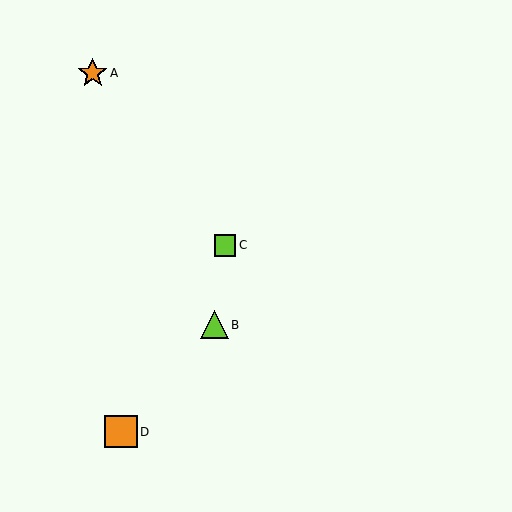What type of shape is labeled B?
Shape B is a lime triangle.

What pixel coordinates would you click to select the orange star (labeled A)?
Click at (93, 73) to select the orange star A.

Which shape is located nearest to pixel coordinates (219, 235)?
The lime square (labeled C) at (225, 245) is nearest to that location.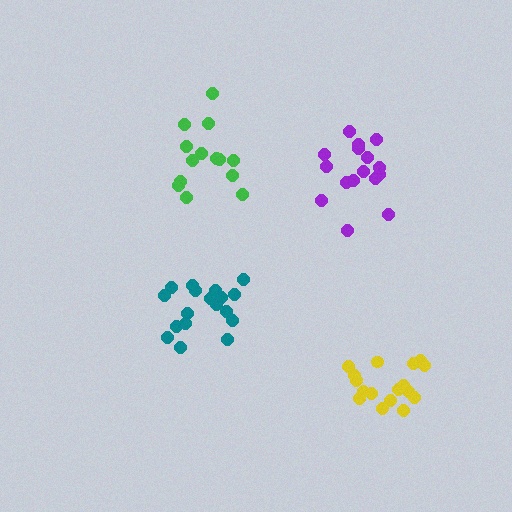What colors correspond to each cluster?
The clusters are colored: yellow, purple, teal, green.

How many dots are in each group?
Group 1: 17 dots, Group 2: 16 dots, Group 3: 18 dots, Group 4: 14 dots (65 total).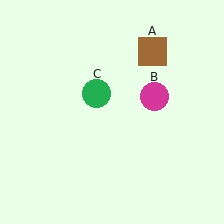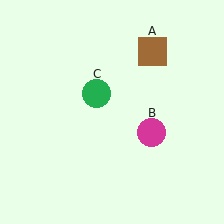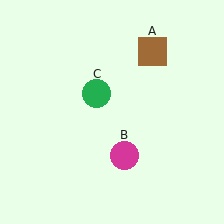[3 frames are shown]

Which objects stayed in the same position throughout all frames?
Brown square (object A) and green circle (object C) remained stationary.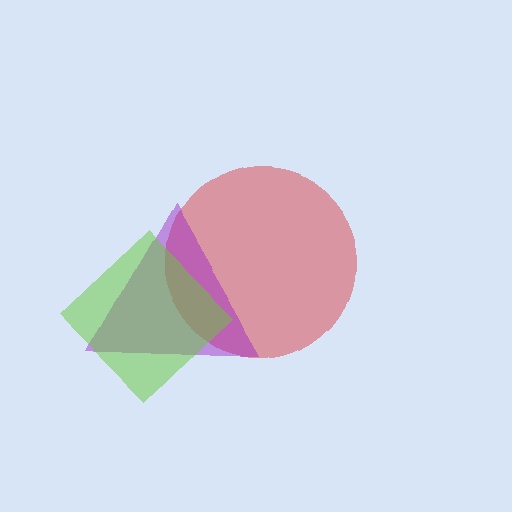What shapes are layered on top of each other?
The layered shapes are: a red circle, a purple triangle, a lime diamond.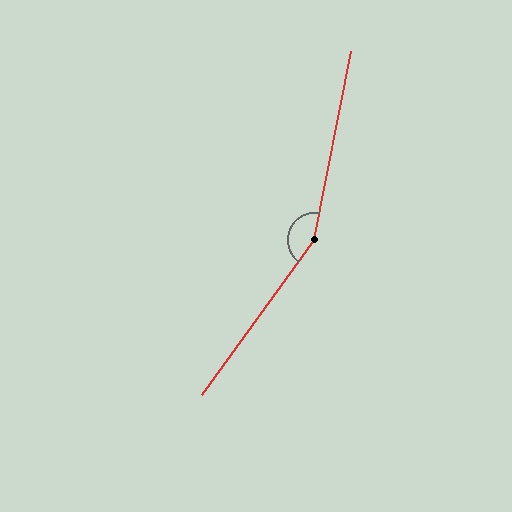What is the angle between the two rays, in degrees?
Approximately 155 degrees.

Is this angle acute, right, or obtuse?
It is obtuse.